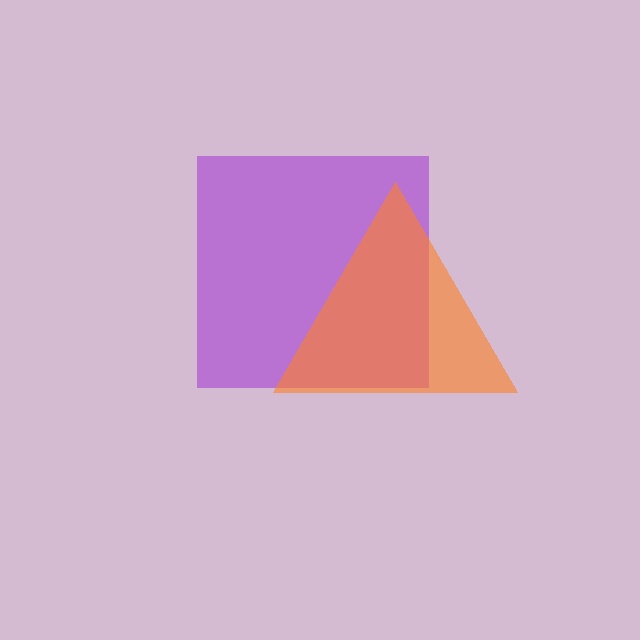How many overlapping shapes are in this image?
There are 2 overlapping shapes in the image.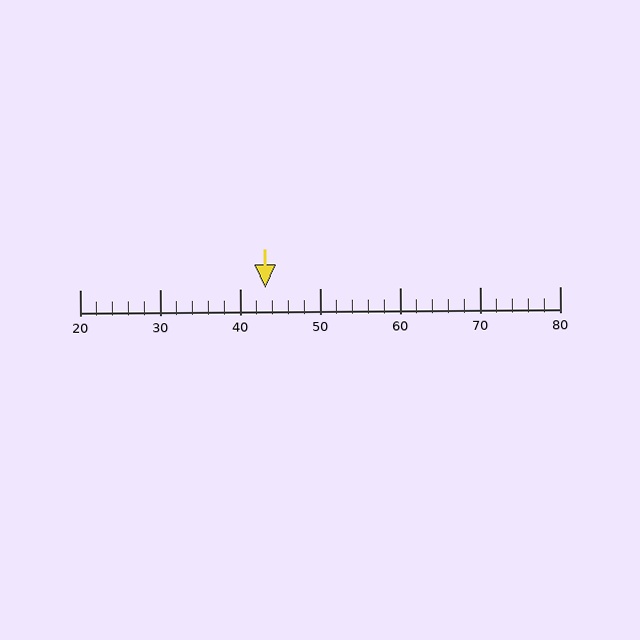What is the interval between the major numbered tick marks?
The major tick marks are spaced 10 units apart.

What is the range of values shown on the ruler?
The ruler shows values from 20 to 80.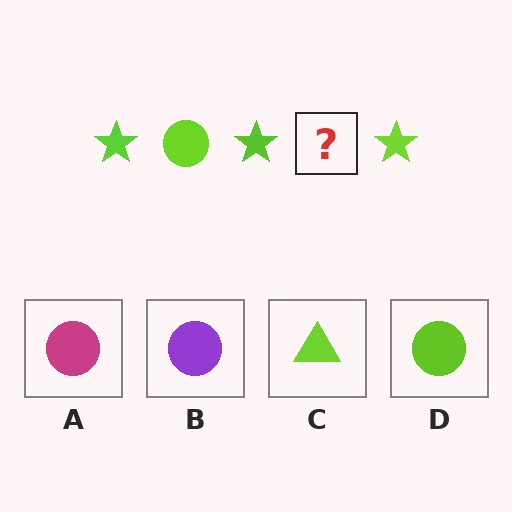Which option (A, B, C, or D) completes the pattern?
D.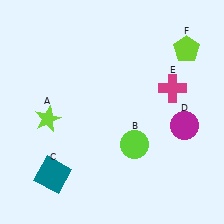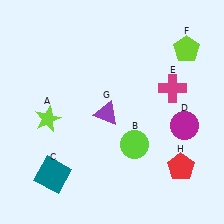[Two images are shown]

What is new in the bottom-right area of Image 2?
A red pentagon (H) was added in the bottom-right area of Image 2.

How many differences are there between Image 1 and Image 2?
There are 2 differences between the two images.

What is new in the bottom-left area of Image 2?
A purple triangle (G) was added in the bottom-left area of Image 2.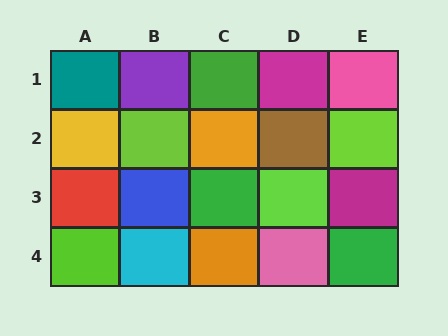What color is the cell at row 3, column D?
Lime.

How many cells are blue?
1 cell is blue.